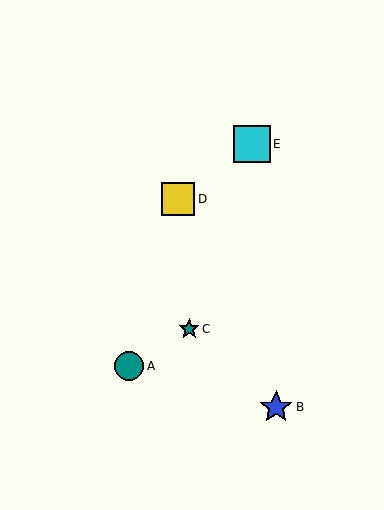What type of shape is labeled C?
Shape C is a teal star.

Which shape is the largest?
The cyan square (labeled E) is the largest.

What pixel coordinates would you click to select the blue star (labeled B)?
Click at (276, 407) to select the blue star B.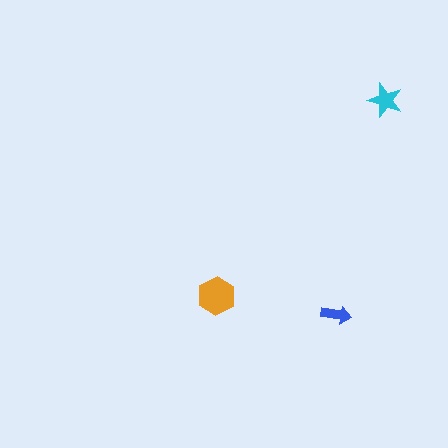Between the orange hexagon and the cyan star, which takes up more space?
The orange hexagon.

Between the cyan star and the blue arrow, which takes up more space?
The cyan star.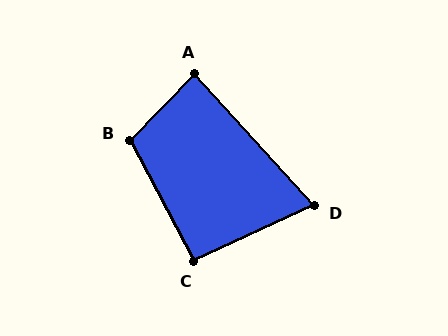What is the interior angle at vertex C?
Approximately 93 degrees (approximately right).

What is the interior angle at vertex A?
Approximately 87 degrees (approximately right).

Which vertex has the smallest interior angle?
D, at approximately 72 degrees.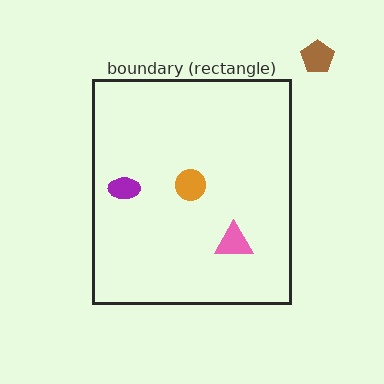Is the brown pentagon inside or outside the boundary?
Outside.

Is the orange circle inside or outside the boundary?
Inside.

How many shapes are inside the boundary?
3 inside, 1 outside.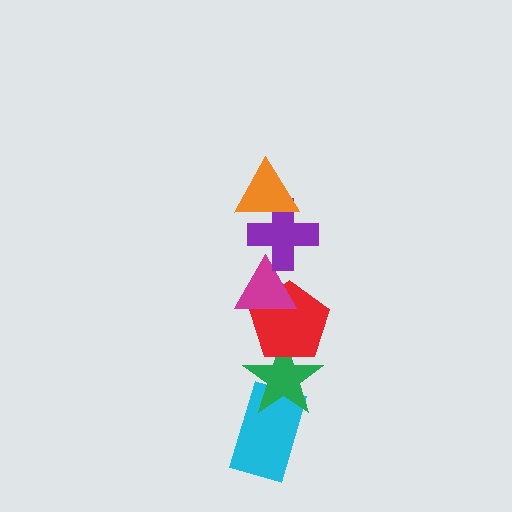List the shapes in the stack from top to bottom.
From top to bottom: the orange triangle, the purple cross, the magenta triangle, the red pentagon, the green star, the cyan rectangle.